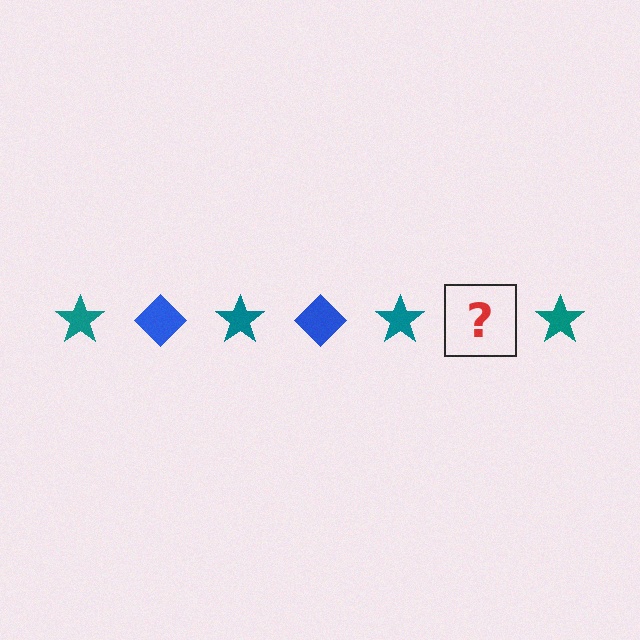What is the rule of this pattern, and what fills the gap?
The rule is that the pattern alternates between teal star and blue diamond. The gap should be filled with a blue diamond.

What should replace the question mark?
The question mark should be replaced with a blue diamond.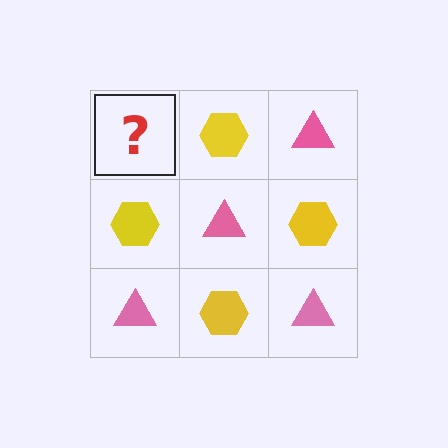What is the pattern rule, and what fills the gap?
The rule is that it alternates pink triangle and yellow hexagon in a checkerboard pattern. The gap should be filled with a pink triangle.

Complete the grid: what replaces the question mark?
The question mark should be replaced with a pink triangle.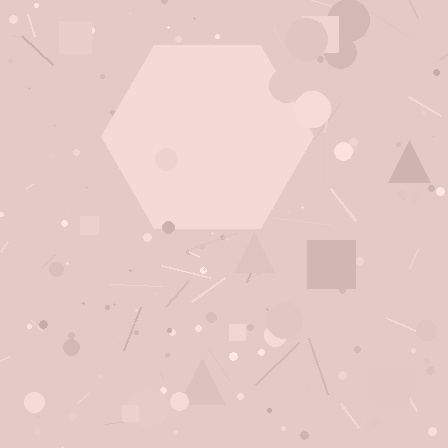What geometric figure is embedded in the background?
A hexagon is embedded in the background.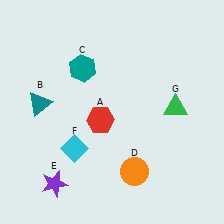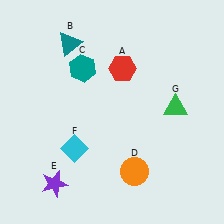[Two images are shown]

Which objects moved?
The objects that moved are: the red hexagon (A), the teal triangle (B).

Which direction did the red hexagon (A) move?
The red hexagon (A) moved up.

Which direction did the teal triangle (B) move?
The teal triangle (B) moved up.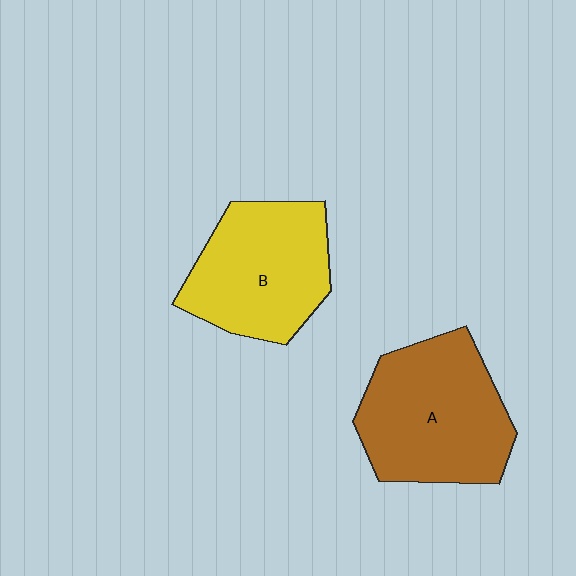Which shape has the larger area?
Shape A (brown).